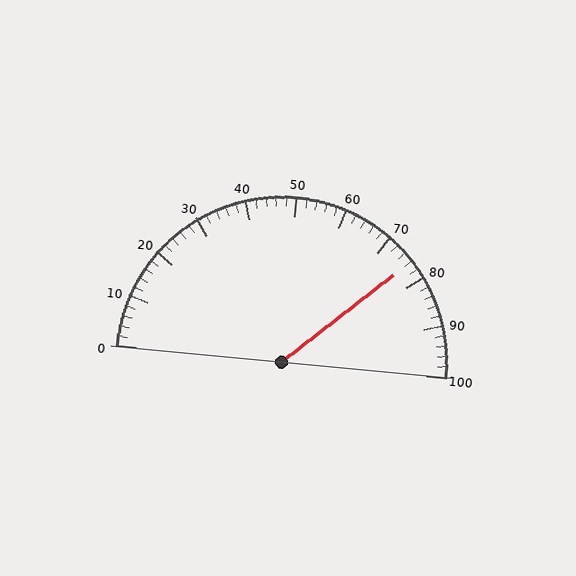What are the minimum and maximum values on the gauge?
The gauge ranges from 0 to 100.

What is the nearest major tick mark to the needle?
The nearest major tick mark is 80.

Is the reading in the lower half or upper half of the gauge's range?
The reading is in the upper half of the range (0 to 100).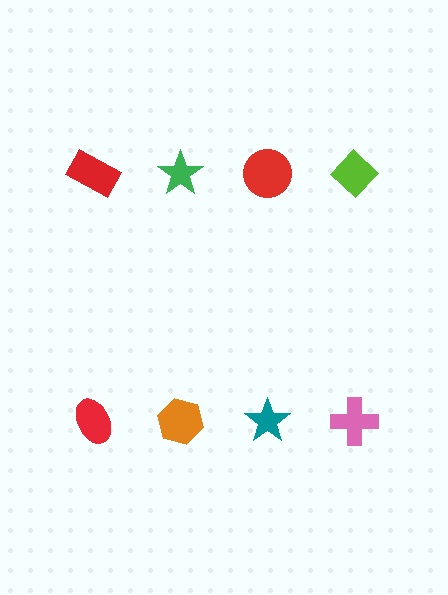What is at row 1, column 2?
A green star.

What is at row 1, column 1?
A red rectangle.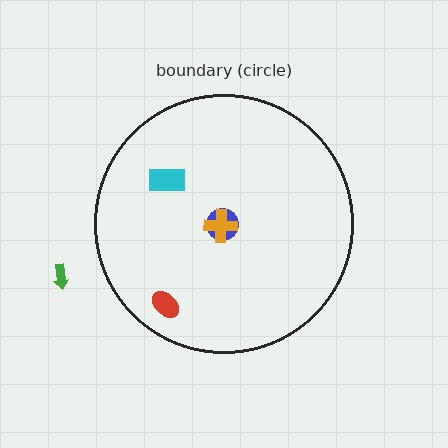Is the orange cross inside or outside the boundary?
Inside.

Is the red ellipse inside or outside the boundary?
Inside.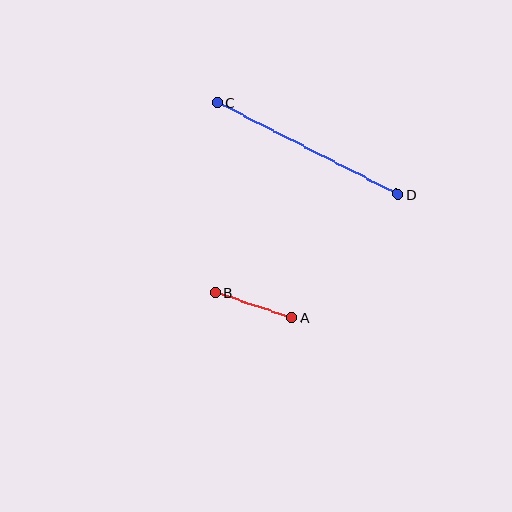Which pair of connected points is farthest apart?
Points C and D are farthest apart.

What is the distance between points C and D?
The distance is approximately 203 pixels.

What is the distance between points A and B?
The distance is approximately 81 pixels.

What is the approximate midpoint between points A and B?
The midpoint is at approximately (253, 305) pixels.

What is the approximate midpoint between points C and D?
The midpoint is at approximately (308, 149) pixels.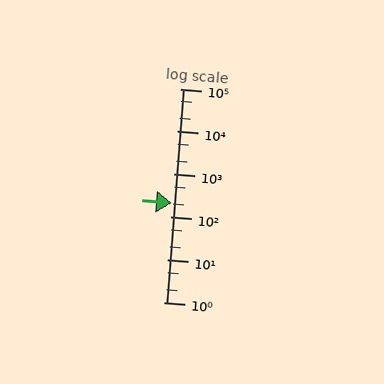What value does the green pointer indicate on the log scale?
The pointer indicates approximately 210.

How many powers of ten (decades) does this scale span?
The scale spans 5 decades, from 1 to 100000.